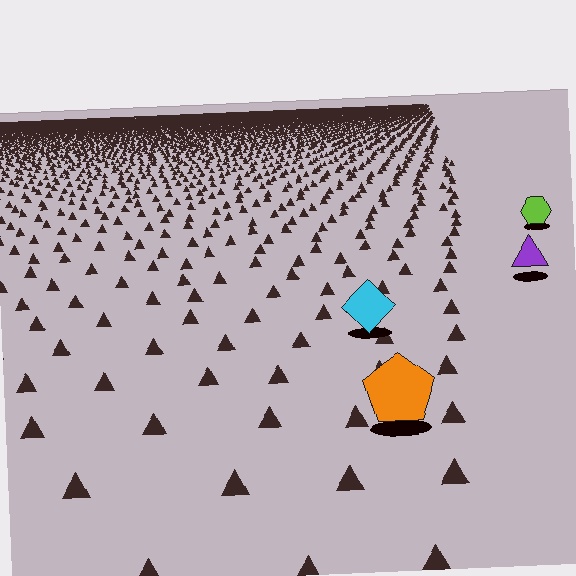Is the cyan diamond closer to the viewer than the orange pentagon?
No. The orange pentagon is closer — you can tell from the texture gradient: the ground texture is coarser near it.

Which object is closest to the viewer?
The orange pentagon is closest. The texture marks near it are larger and more spread out.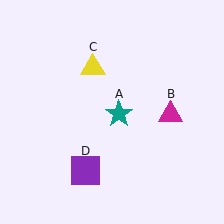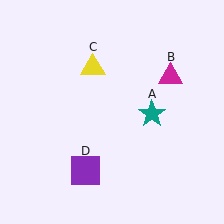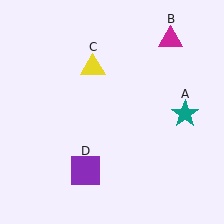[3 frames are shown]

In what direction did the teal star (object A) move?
The teal star (object A) moved right.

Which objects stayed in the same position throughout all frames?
Yellow triangle (object C) and purple square (object D) remained stationary.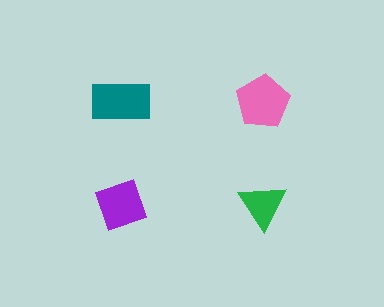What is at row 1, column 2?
A pink pentagon.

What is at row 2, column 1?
A purple diamond.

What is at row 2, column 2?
A green triangle.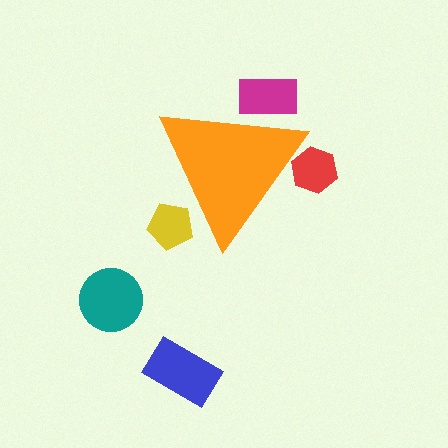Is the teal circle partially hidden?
No, the teal circle is fully visible.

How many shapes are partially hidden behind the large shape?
3 shapes are partially hidden.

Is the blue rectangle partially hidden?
No, the blue rectangle is fully visible.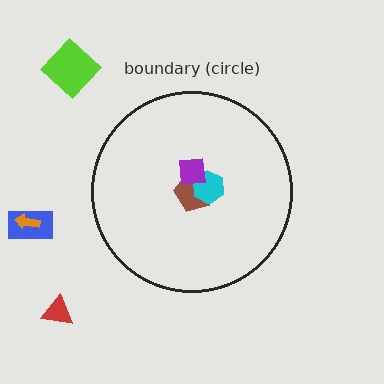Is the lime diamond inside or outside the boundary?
Outside.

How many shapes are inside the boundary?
3 inside, 4 outside.